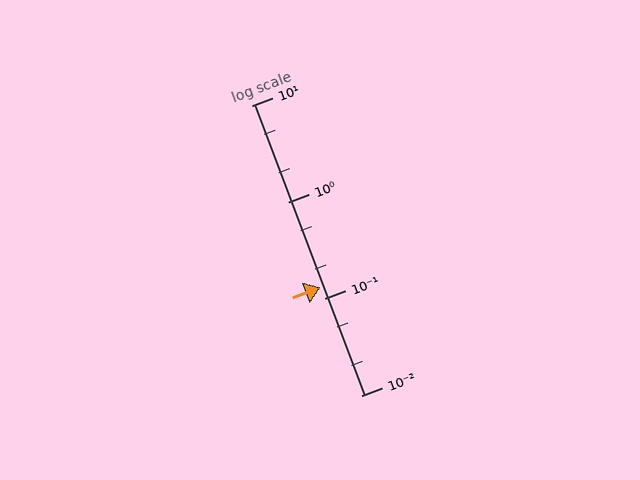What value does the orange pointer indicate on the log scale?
The pointer indicates approximately 0.13.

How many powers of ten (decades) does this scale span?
The scale spans 3 decades, from 0.01 to 10.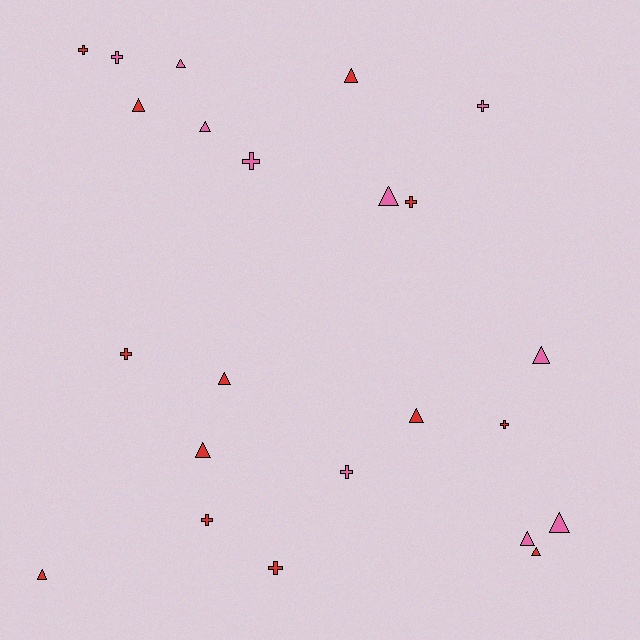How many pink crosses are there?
There are 4 pink crosses.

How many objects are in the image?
There are 23 objects.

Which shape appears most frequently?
Triangle, with 13 objects.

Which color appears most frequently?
Red, with 13 objects.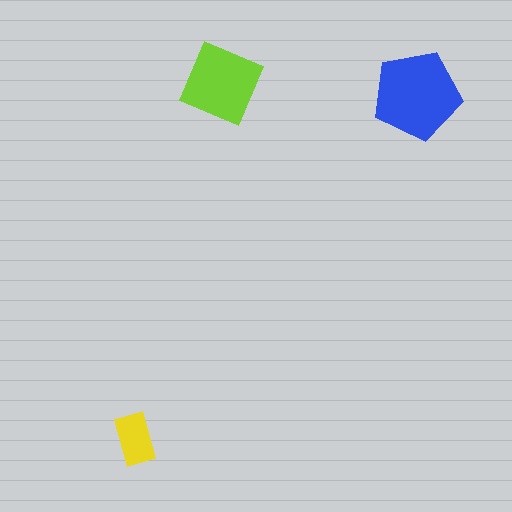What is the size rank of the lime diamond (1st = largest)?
2nd.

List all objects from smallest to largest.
The yellow rectangle, the lime diamond, the blue pentagon.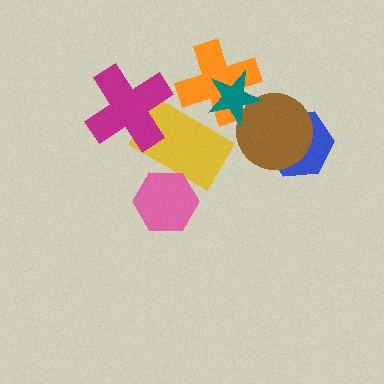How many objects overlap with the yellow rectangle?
3 objects overlap with the yellow rectangle.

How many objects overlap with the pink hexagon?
1 object overlaps with the pink hexagon.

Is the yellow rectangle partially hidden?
Yes, it is partially covered by another shape.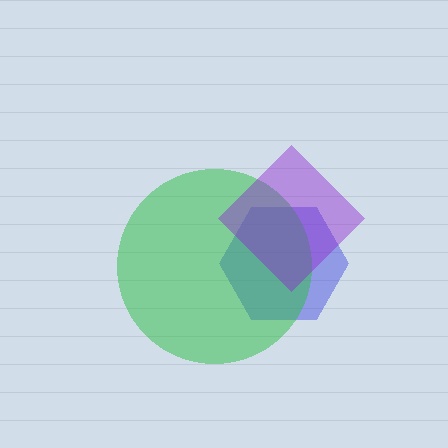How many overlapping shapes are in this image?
There are 3 overlapping shapes in the image.